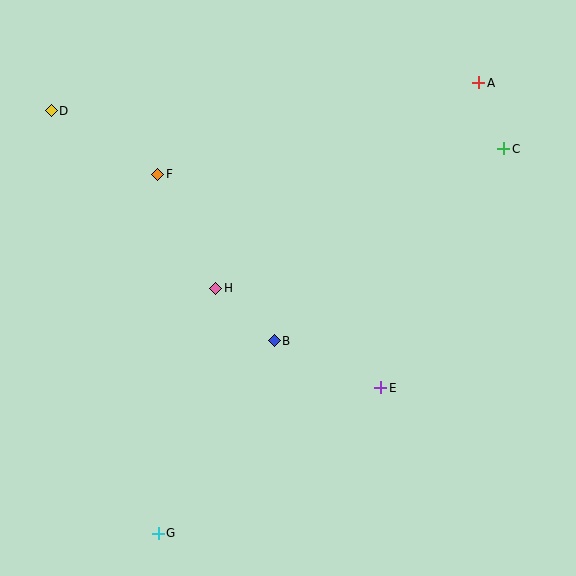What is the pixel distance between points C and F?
The distance between C and F is 347 pixels.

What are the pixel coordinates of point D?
Point D is at (51, 111).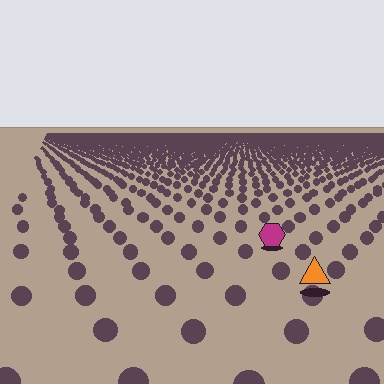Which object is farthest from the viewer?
The magenta hexagon is farthest from the viewer. It appears smaller and the ground texture around it is denser.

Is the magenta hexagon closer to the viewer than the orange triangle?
No. The orange triangle is closer — you can tell from the texture gradient: the ground texture is coarser near it.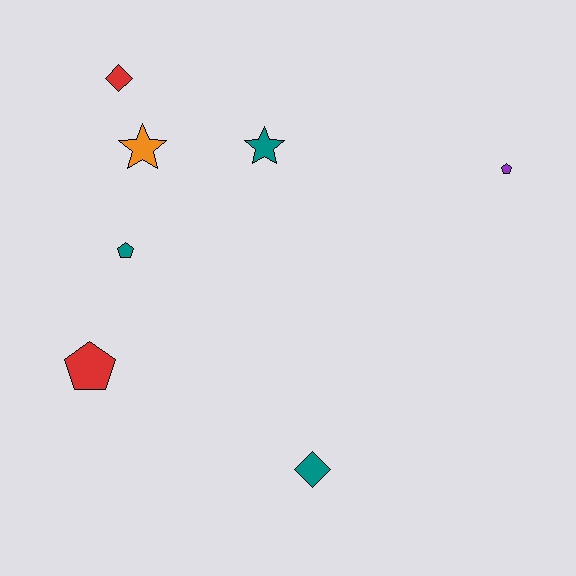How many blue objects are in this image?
There are no blue objects.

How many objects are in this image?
There are 7 objects.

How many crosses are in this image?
There are no crosses.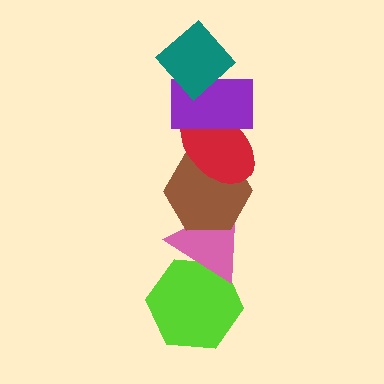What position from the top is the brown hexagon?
The brown hexagon is 4th from the top.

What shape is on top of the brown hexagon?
The red ellipse is on top of the brown hexagon.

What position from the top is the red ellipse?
The red ellipse is 3rd from the top.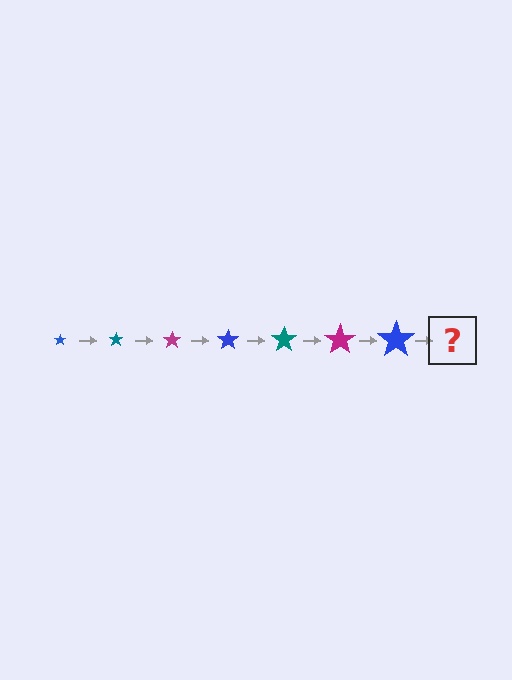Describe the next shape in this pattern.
It should be a teal star, larger than the previous one.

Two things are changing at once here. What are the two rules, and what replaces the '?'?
The two rules are that the star grows larger each step and the color cycles through blue, teal, and magenta. The '?' should be a teal star, larger than the previous one.